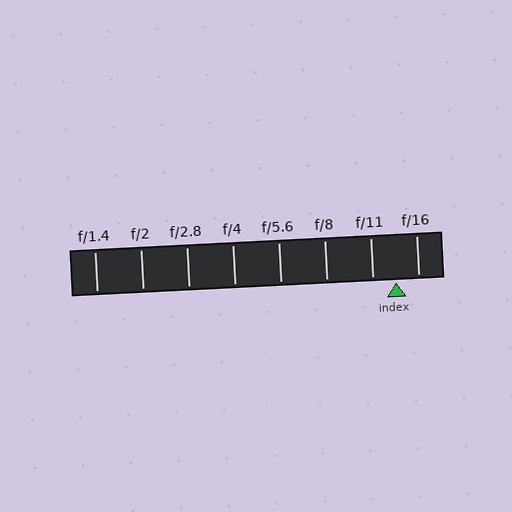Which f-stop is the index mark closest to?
The index mark is closest to f/16.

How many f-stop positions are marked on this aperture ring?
There are 8 f-stop positions marked.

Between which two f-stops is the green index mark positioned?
The index mark is between f/11 and f/16.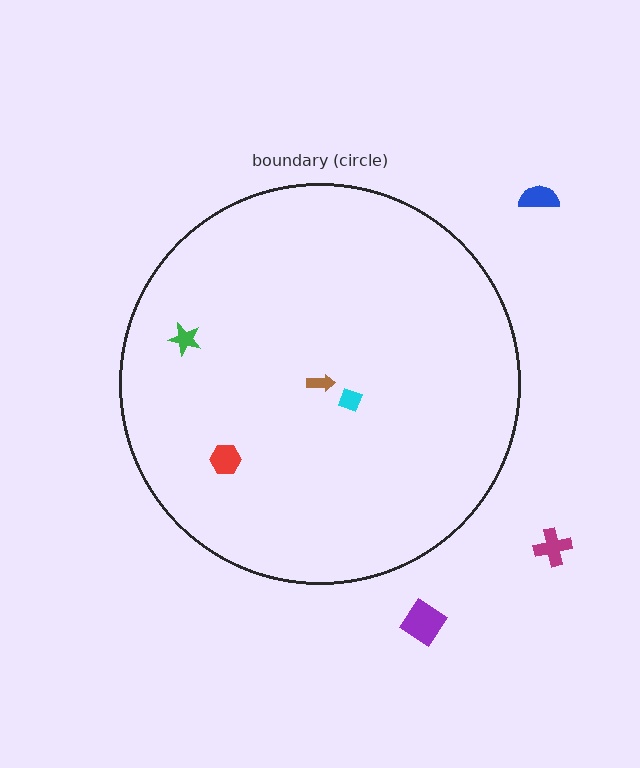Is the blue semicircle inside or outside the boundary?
Outside.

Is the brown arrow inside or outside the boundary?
Inside.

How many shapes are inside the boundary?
4 inside, 3 outside.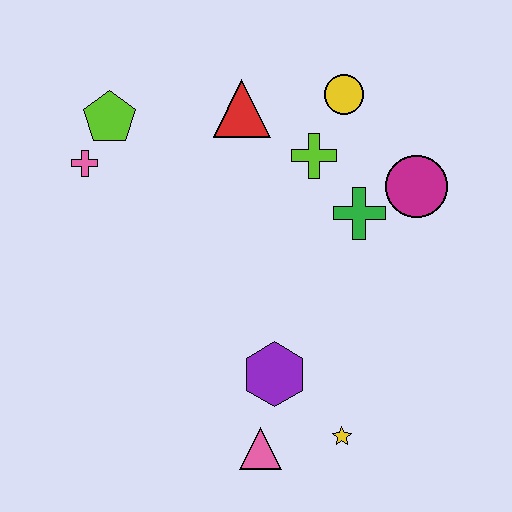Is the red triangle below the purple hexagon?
No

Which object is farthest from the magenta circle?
The pink cross is farthest from the magenta circle.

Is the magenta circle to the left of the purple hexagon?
No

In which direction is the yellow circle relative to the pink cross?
The yellow circle is to the right of the pink cross.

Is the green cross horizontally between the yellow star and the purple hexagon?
No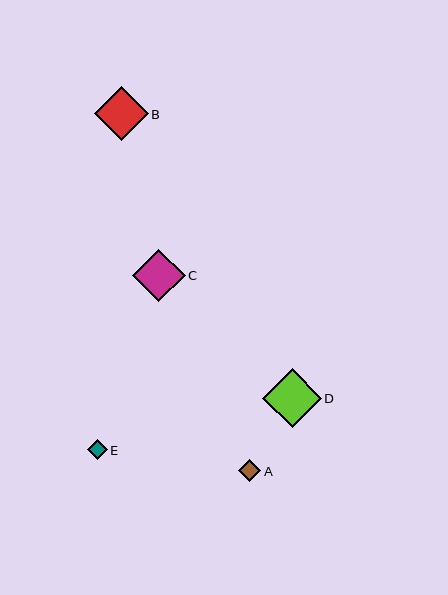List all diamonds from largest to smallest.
From largest to smallest: D, B, C, A, E.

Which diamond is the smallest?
Diamond E is the smallest with a size of approximately 20 pixels.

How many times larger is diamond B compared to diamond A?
Diamond B is approximately 2.4 times the size of diamond A.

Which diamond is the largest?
Diamond D is the largest with a size of approximately 58 pixels.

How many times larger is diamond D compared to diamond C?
Diamond D is approximately 1.1 times the size of diamond C.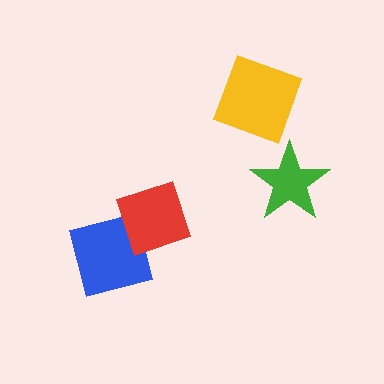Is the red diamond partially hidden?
No, no other shape covers it.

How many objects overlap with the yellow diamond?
0 objects overlap with the yellow diamond.